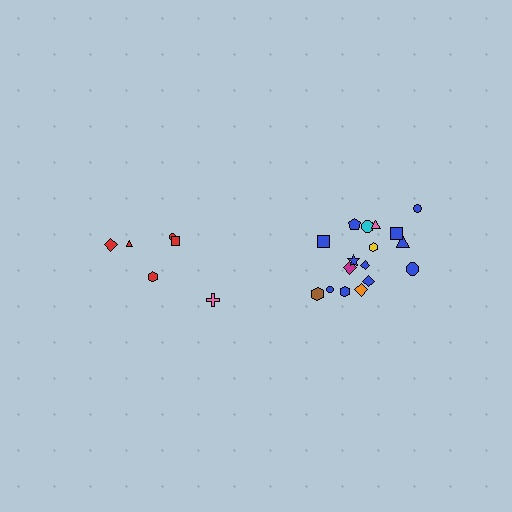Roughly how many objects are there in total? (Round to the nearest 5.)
Roughly 25 objects in total.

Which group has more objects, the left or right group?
The right group.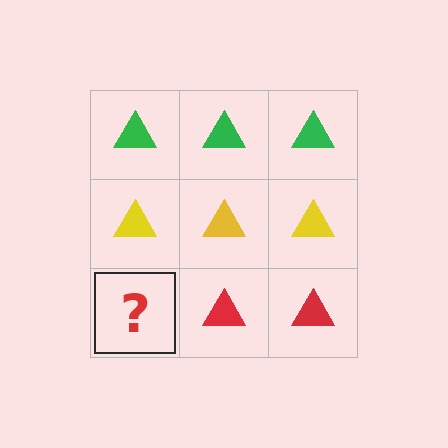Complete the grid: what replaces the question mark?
The question mark should be replaced with a red triangle.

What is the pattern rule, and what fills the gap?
The rule is that each row has a consistent color. The gap should be filled with a red triangle.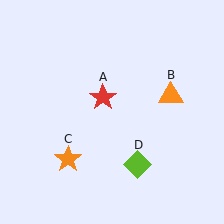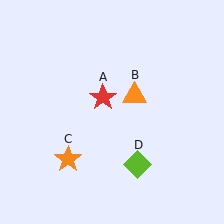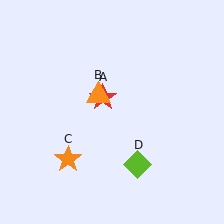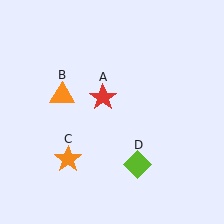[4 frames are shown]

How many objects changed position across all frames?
1 object changed position: orange triangle (object B).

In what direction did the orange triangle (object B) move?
The orange triangle (object B) moved left.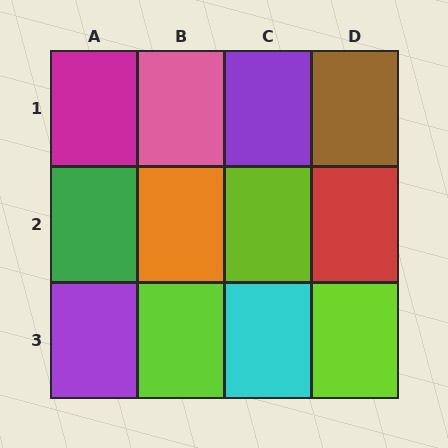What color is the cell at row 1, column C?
Purple.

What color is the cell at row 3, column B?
Lime.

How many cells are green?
1 cell is green.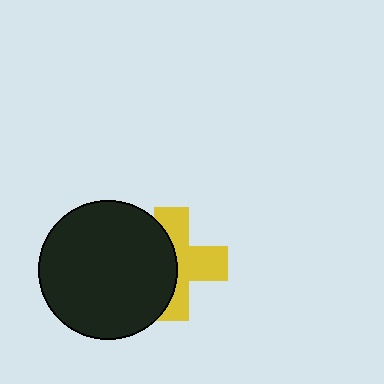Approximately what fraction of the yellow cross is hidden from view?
Roughly 47% of the yellow cross is hidden behind the black circle.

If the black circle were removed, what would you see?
You would see the complete yellow cross.